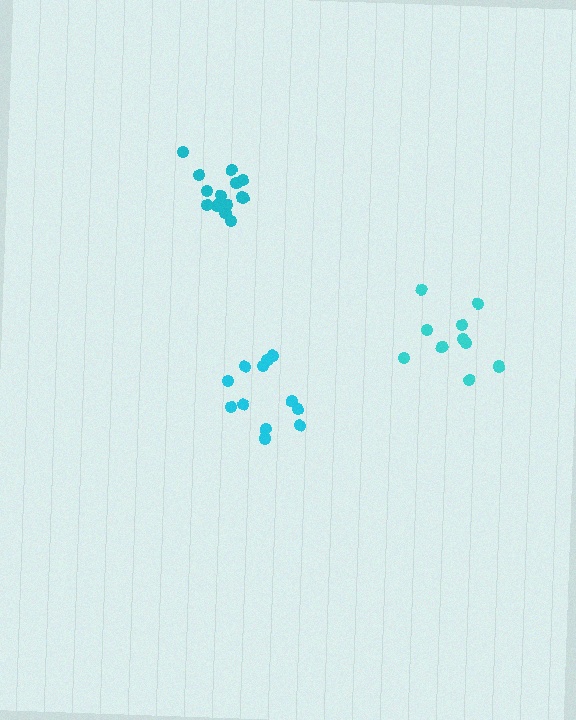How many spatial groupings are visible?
There are 3 spatial groupings.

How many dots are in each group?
Group 1: 15 dots, Group 2: 12 dots, Group 3: 10 dots (37 total).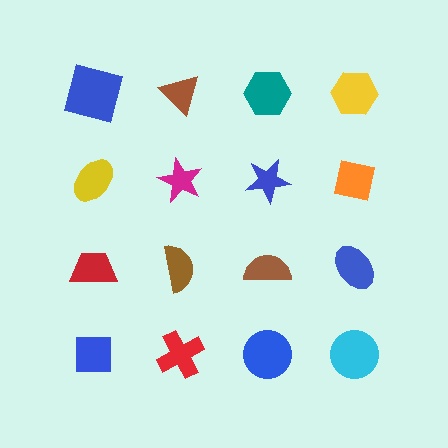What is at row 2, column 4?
An orange square.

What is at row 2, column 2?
A magenta star.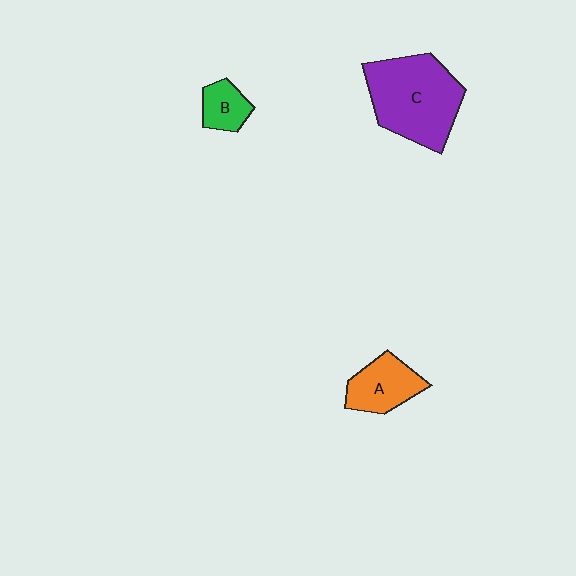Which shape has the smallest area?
Shape B (green).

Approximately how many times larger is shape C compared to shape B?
Approximately 3.4 times.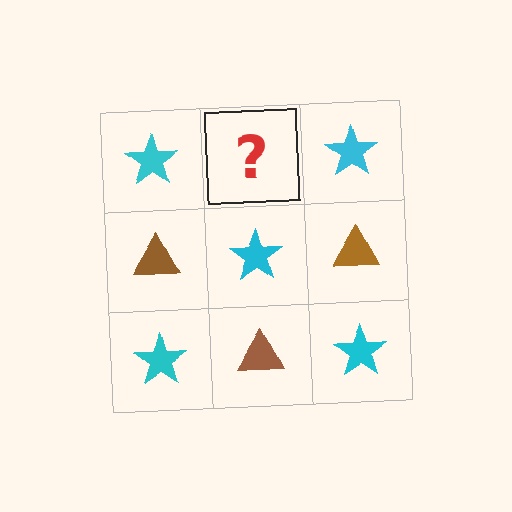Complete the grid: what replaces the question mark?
The question mark should be replaced with a brown triangle.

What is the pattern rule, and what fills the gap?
The rule is that it alternates cyan star and brown triangle in a checkerboard pattern. The gap should be filled with a brown triangle.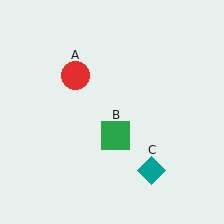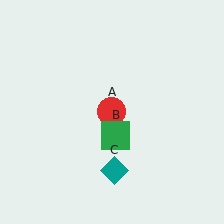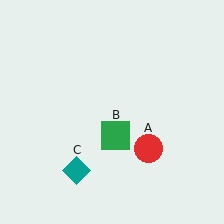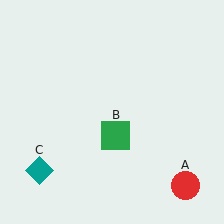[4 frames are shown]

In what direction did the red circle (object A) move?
The red circle (object A) moved down and to the right.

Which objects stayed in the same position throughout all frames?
Green square (object B) remained stationary.